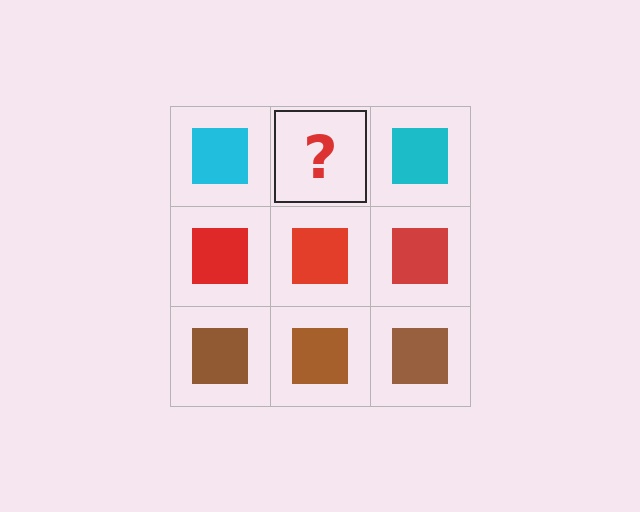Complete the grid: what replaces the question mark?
The question mark should be replaced with a cyan square.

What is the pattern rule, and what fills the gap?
The rule is that each row has a consistent color. The gap should be filled with a cyan square.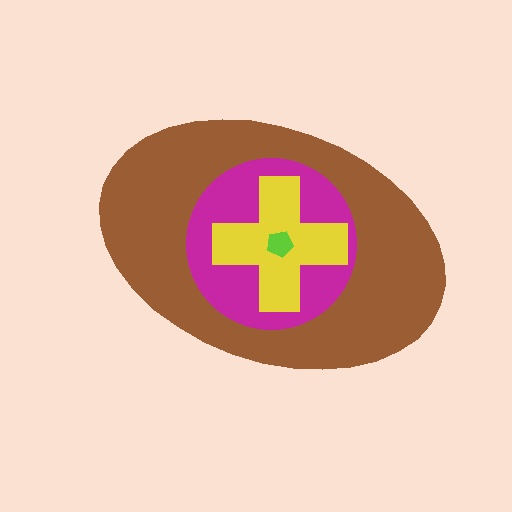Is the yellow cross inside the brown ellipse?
Yes.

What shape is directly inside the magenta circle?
The yellow cross.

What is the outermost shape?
The brown ellipse.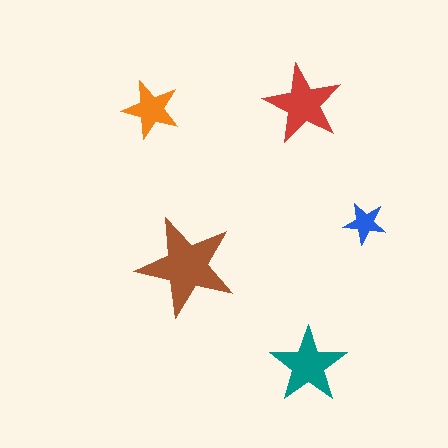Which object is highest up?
The red star is topmost.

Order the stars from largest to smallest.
the brown one, the red one, the teal one, the orange one, the blue one.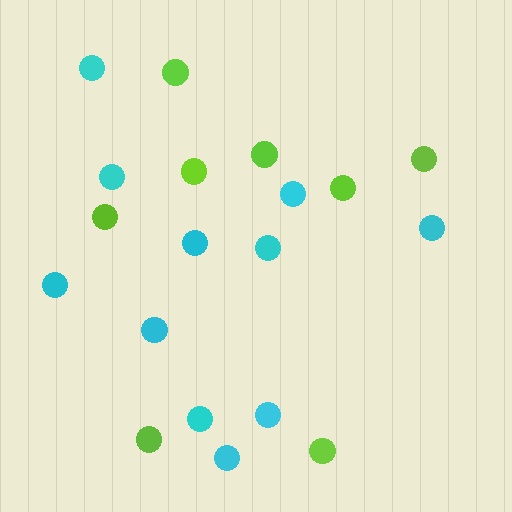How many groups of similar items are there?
There are 2 groups: one group of lime circles (8) and one group of cyan circles (11).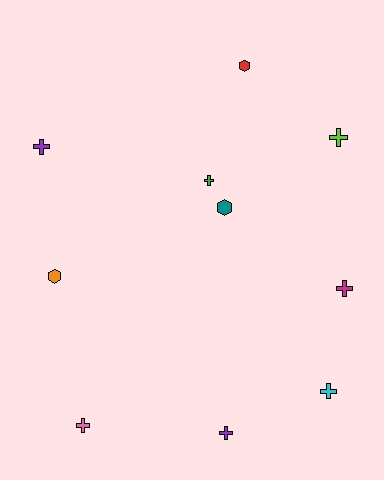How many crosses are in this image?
There are 7 crosses.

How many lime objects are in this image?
There is 1 lime object.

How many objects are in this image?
There are 10 objects.